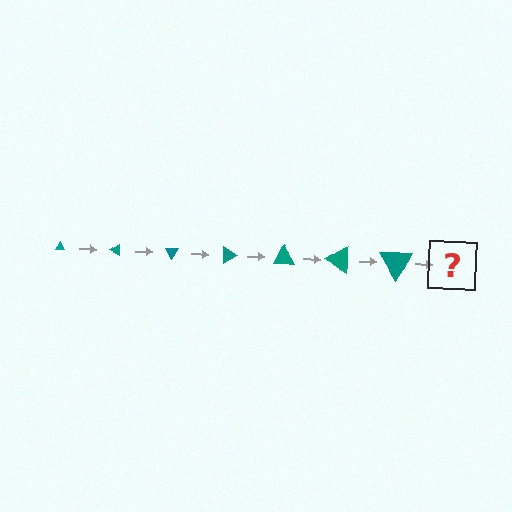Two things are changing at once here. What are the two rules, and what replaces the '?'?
The two rules are that the triangle grows larger each step and it rotates 30 degrees each step. The '?' should be a triangle, larger than the previous one and rotated 210 degrees from the start.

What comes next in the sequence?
The next element should be a triangle, larger than the previous one and rotated 210 degrees from the start.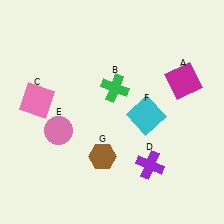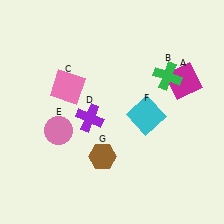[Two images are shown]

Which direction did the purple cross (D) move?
The purple cross (D) moved left.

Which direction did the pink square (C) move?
The pink square (C) moved right.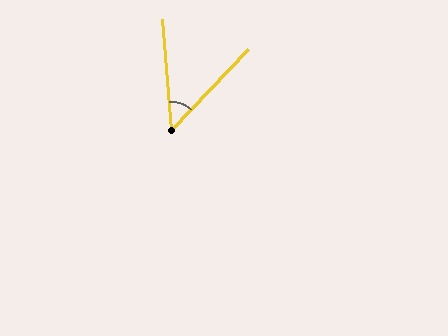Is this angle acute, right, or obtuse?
It is acute.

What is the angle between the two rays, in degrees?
Approximately 48 degrees.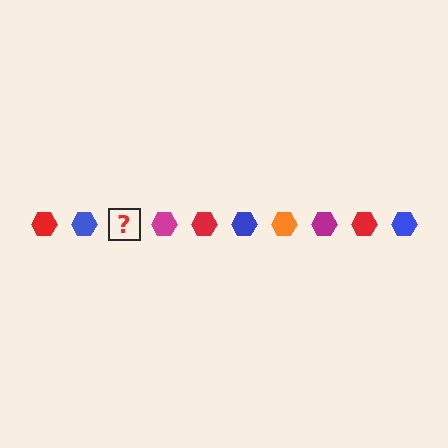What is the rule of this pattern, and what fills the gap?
The rule is that the pattern cycles through red, blue, orange, magenta hexagons. The gap should be filled with an orange hexagon.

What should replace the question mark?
The question mark should be replaced with an orange hexagon.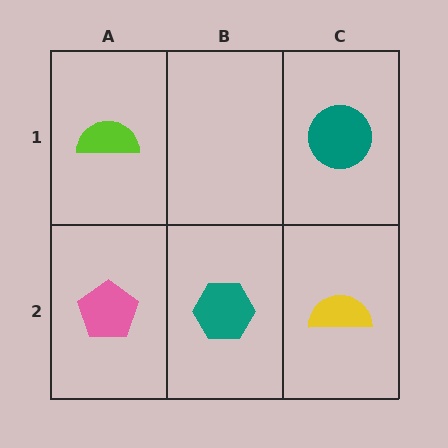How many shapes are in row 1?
2 shapes.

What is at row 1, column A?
A lime semicircle.